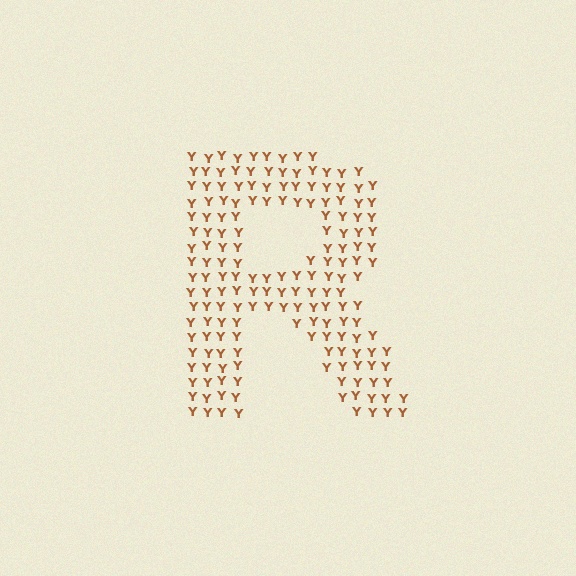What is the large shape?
The large shape is the letter R.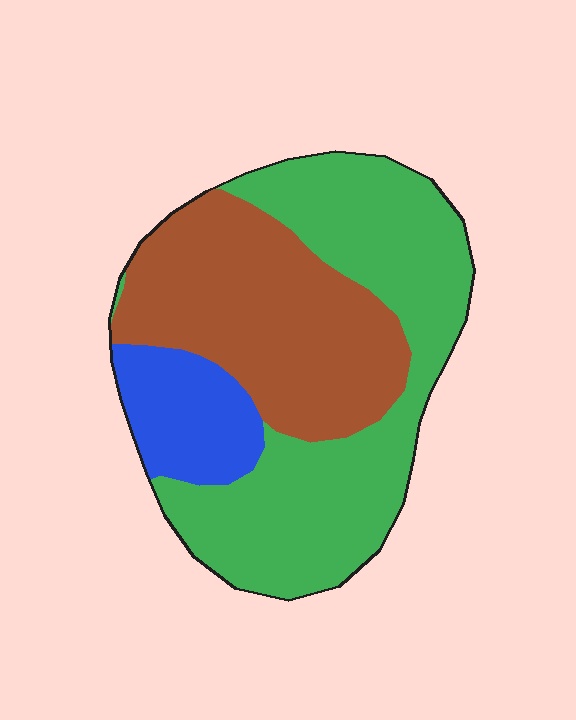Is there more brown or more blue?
Brown.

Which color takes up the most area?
Green, at roughly 50%.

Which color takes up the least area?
Blue, at roughly 15%.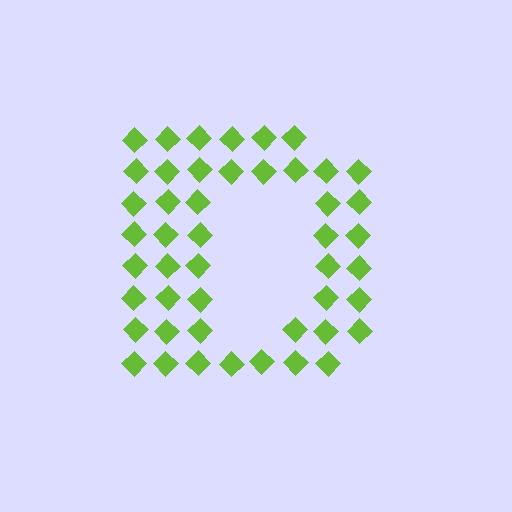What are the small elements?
The small elements are diamonds.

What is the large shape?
The large shape is the letter D.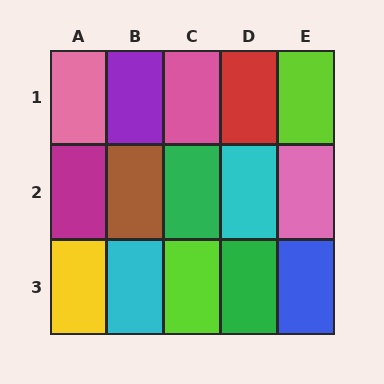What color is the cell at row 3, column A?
Yellow.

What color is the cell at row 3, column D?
Green.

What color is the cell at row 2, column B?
Brown.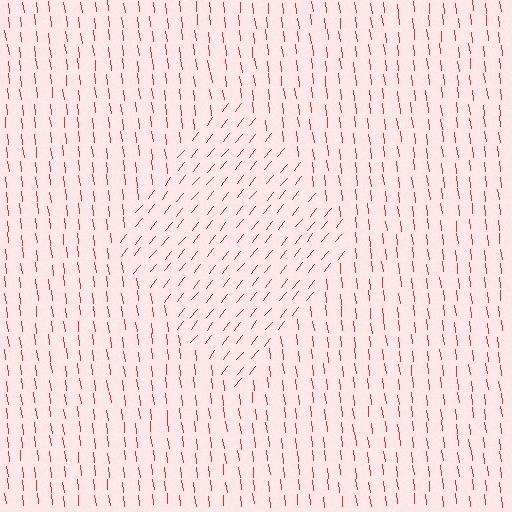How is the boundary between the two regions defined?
The boundary is defined purely by a change in line orientation (approximately 45 degrees difference). All lines are the same color and thickness.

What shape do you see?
I see a diamond.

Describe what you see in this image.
The image is filled with small red line segments. A diamond region in the image has lines oriented differently from the surrounding lines, creating a visible texture boundary.